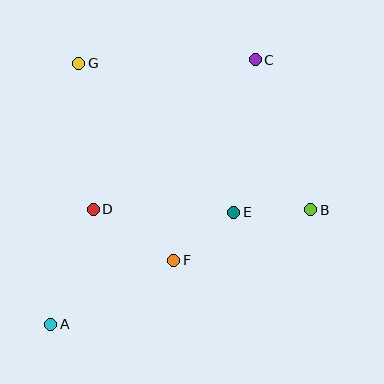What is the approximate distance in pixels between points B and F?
The distance between B and F is approximately 146 pixels.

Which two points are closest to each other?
Points E and F are closest to each other.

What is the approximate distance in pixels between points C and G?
The distance between C and G is approximately 177 pixels.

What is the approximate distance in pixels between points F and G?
The distance between F and G is approximately 219 pixels.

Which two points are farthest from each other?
Points A and C are farthest from each other.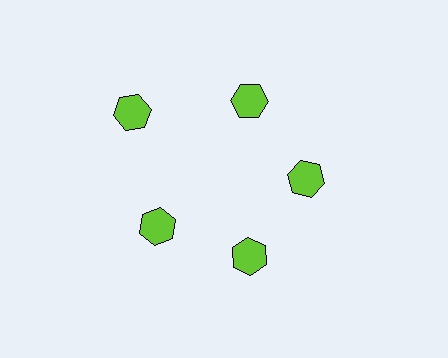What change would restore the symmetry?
The symmetry would be restored by moving it inward, back onto the ring so that all 5 hexagons sit at equal angles and equal distance from the center.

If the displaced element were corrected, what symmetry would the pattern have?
It would have 5-fold rotational symmetry — the pattern would map onto itself every 72 degrees.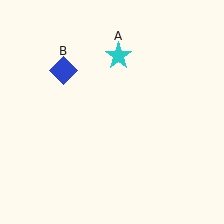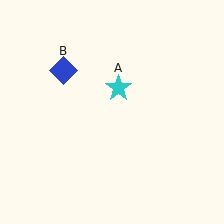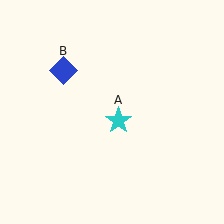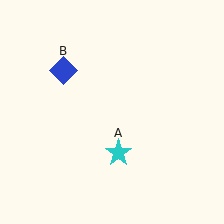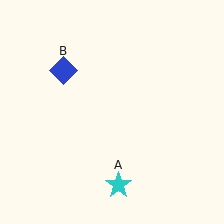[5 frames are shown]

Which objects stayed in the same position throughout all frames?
Blue diamond (object B) remained stationary.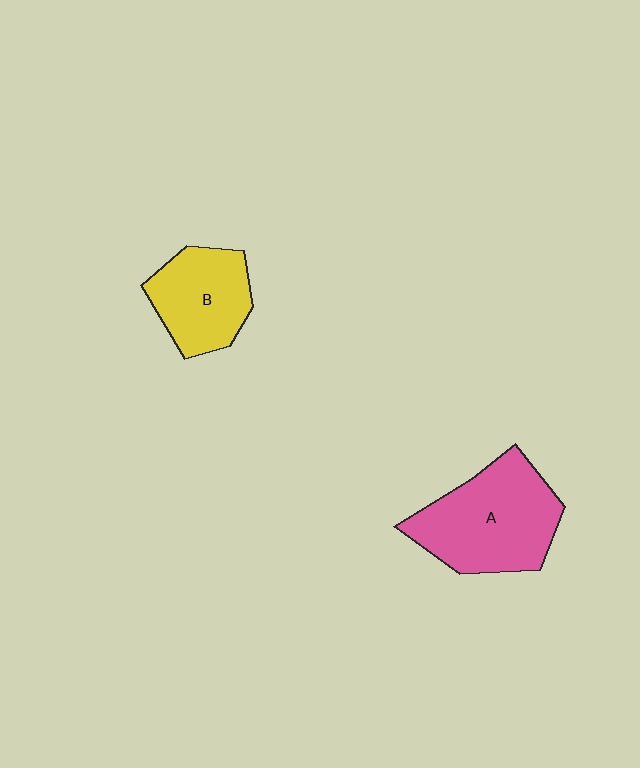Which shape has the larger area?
Shape A (pink).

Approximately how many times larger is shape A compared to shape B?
Approximately 1.5 times.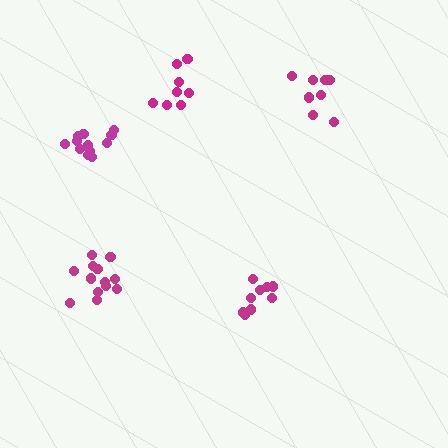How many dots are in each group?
Group 1: 9 dots, Group 2: 8 dots, Group 3: 13 dots, Group 4: 8 dots, Group 5: 13 dots (51 total).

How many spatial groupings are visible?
There are 5 spatial groupings.